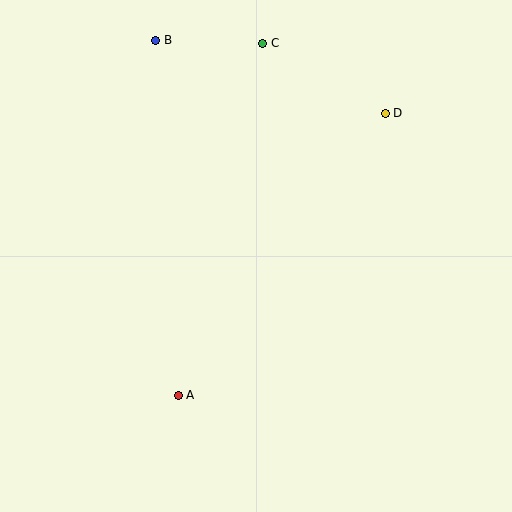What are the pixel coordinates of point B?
Point B is at (156, 40).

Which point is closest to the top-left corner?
Point B is closest to the top-left corner.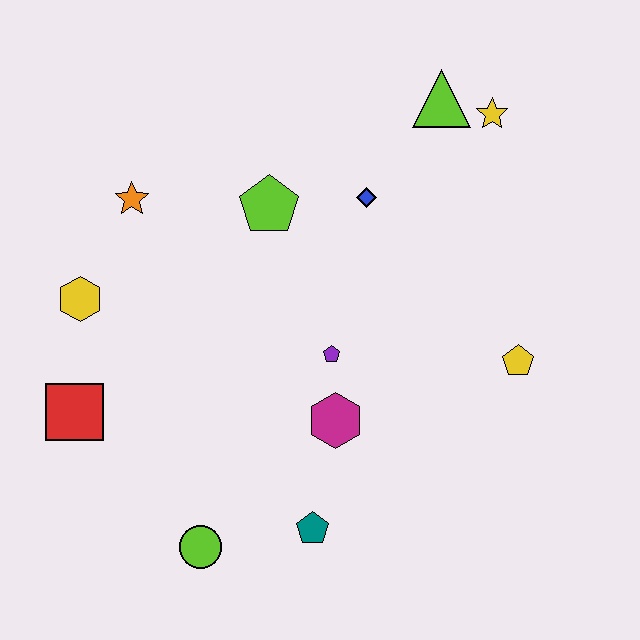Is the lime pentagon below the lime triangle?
Yes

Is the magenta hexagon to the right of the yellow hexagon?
Yes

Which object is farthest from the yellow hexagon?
The yellow star is farthest from the yellow hexagon.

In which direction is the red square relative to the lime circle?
The red square is above the lime circle.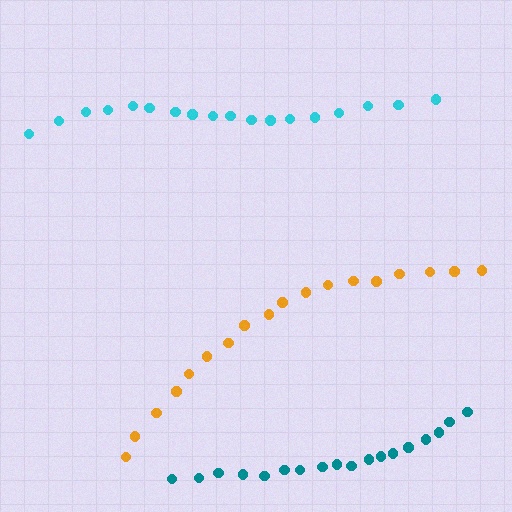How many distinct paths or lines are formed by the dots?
There are 3 distinct paths.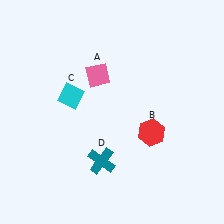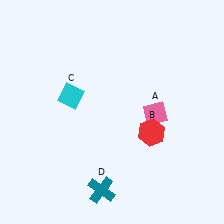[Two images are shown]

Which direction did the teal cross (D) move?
The teal cross (D) moved down.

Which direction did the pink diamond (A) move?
The pink diamond (A) moved right.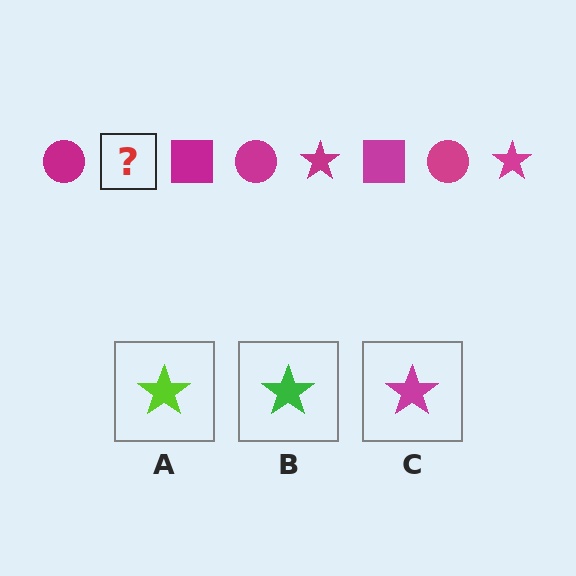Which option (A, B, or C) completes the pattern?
C.